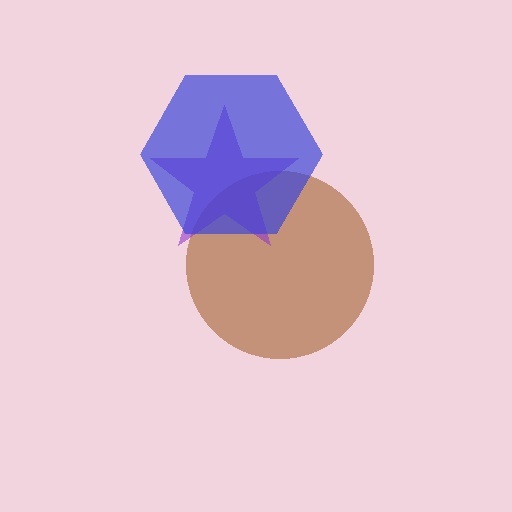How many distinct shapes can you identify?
There are 3 distinct shapes: a brown circle, a purple star, a blue hexagon.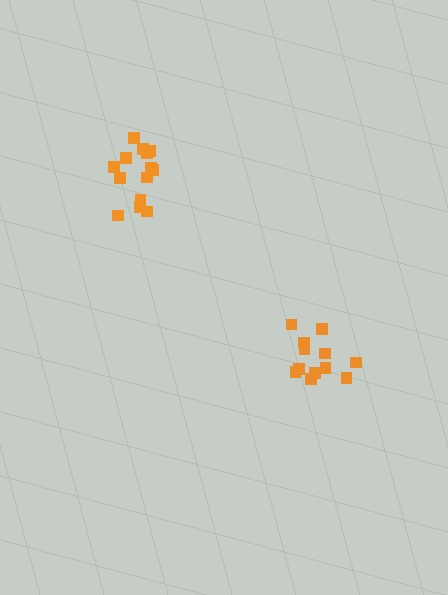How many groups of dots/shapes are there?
There are 2 groups.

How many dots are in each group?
Group 1: 12 dots, Group 2: 14 dots (26 total).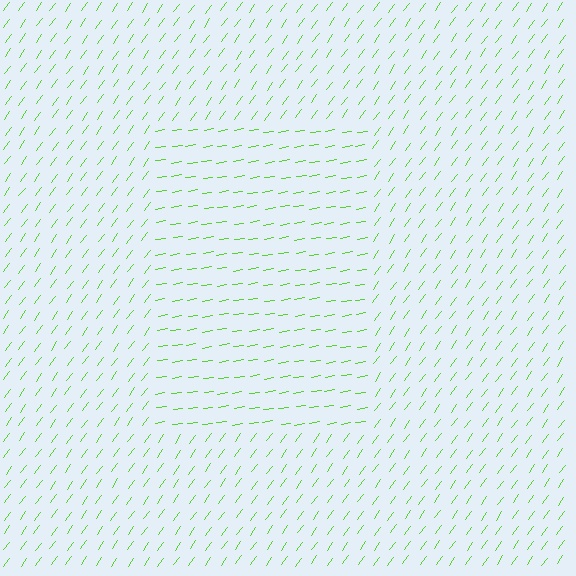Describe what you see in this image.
The image is filled with small lime line segments. A rectangle region in the image has lines oriented differently from the surrounding lines, creating a visible texture boundary.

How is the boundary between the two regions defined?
The boundary is defined purely by a change in line orientation (approximately 45 degrees difference). All lines are the same color and thickness.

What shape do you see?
I see a rectangle.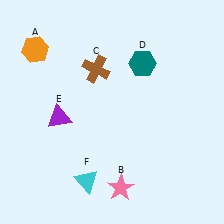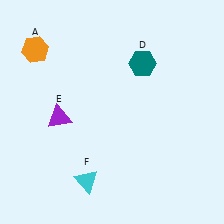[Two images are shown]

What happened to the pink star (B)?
The pink star (B) was removed in Image 2. It was in the bottom-right area of Image 1.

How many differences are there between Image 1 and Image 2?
There are 2 differences between the two images.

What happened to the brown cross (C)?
The brown cross (C) was removed in Image 2. It was in the top-left area of Image 1.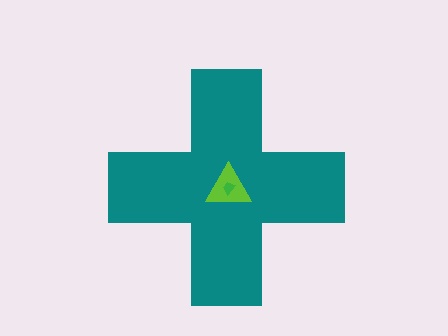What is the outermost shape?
The teal cross.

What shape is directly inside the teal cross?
The lime triangle.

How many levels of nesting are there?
3.